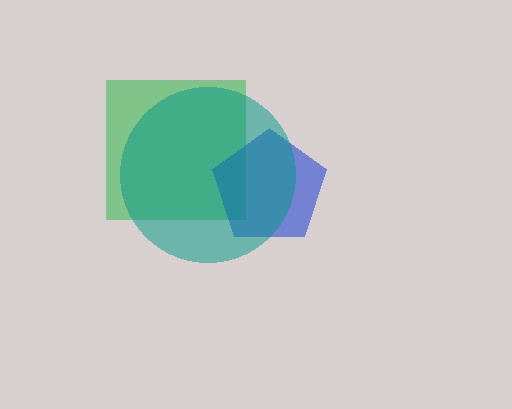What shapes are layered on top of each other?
The layered shapes are: a green square, a blue pentagon, a teal circle.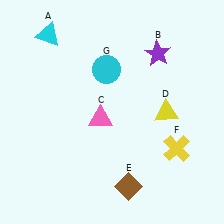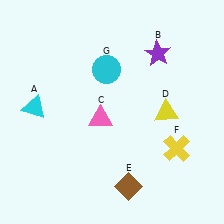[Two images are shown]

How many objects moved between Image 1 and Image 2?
1 object moved between the two images.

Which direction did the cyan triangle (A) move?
The cyan triangle (A) moved down.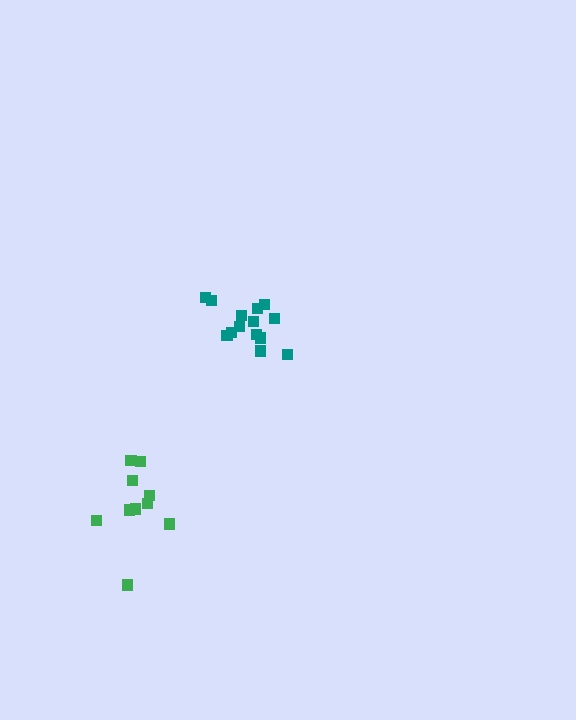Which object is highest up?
The teal cluster is topmost.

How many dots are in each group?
Group 1: 10 dots, Group 2: 14 dots (24 total).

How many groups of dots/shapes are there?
There are 2 groups.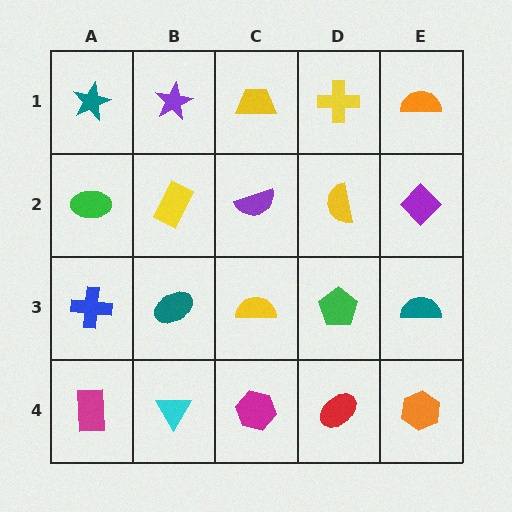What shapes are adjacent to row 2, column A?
A teal star (row 1, column A), a blue cross (row 3, column A), a yellow rectangle (row 2, column B).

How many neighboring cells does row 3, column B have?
4.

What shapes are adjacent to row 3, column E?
A purple diamond (row 2, column E), an orange hexagon (row 4, column E), a green pentagon (row 3, column D).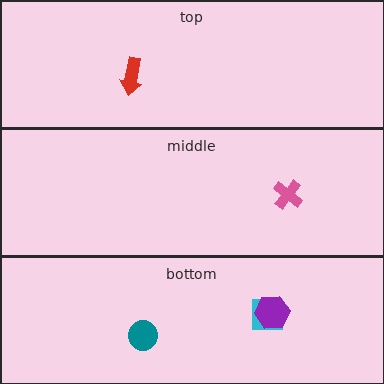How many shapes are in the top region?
1.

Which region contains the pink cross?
The middle region.